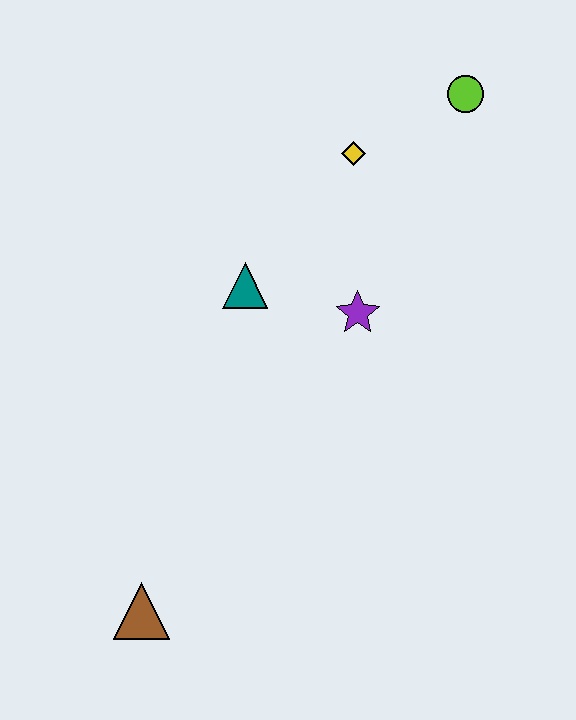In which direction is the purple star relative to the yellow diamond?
The purple star is below the yellow diamond.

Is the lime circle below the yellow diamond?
No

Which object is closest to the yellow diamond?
The lime circle is closest to the yellow diamond.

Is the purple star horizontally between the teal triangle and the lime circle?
Yes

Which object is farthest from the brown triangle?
The lime circle is farthest from the brown triangle.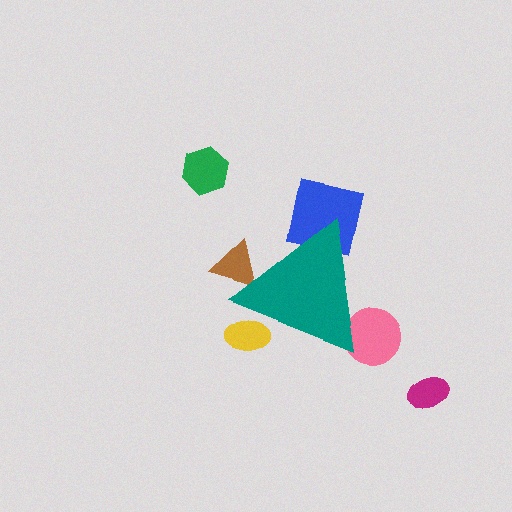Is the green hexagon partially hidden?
No, the green hexagon is fully visible.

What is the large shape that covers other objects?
A teal triangle.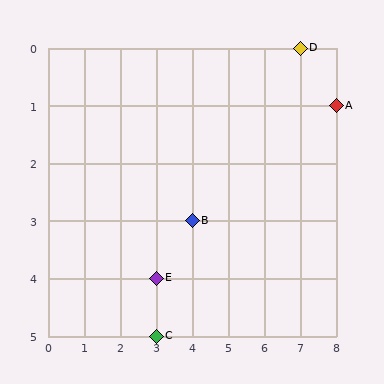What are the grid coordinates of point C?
Point C is at grid coordinates (3, 5).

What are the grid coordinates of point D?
Point D is at grid coordinates (7, 0).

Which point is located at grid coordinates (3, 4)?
Point E is at (3, 4).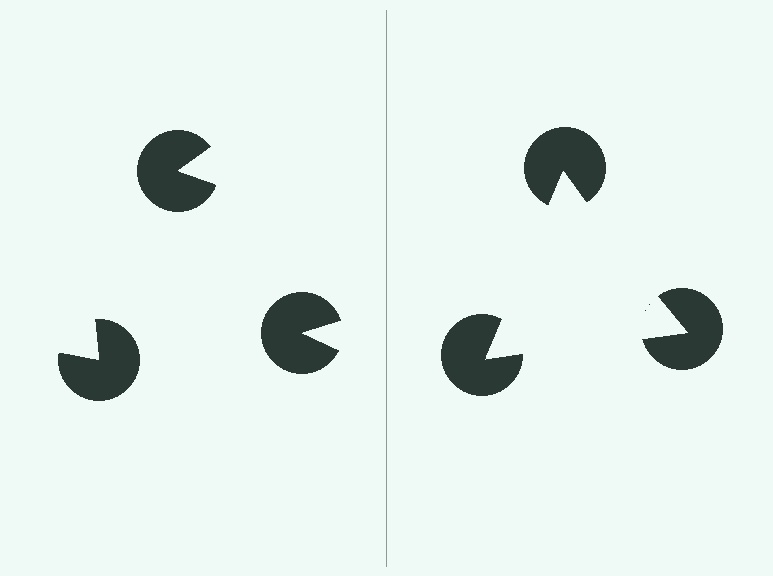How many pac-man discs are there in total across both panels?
6 — 3 on each side.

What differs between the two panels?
The pac-man discs are positioned identically on both sides; only the wedge orientations differ. On the right they align to a triangle; on the left they are misaligned.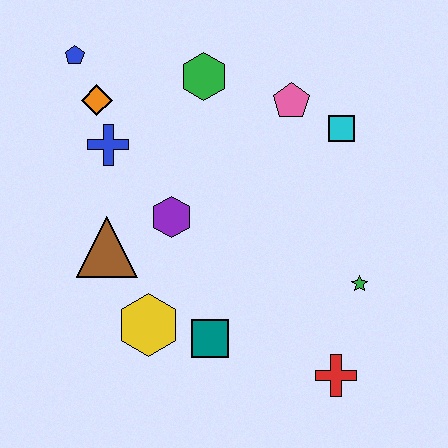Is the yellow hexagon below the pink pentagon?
Yes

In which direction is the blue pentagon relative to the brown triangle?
The blue pentagon is above the brown triangle.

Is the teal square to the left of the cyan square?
Yes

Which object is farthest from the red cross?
The blue pentagon is farthest from the red cross.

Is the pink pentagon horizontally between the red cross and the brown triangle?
Yes